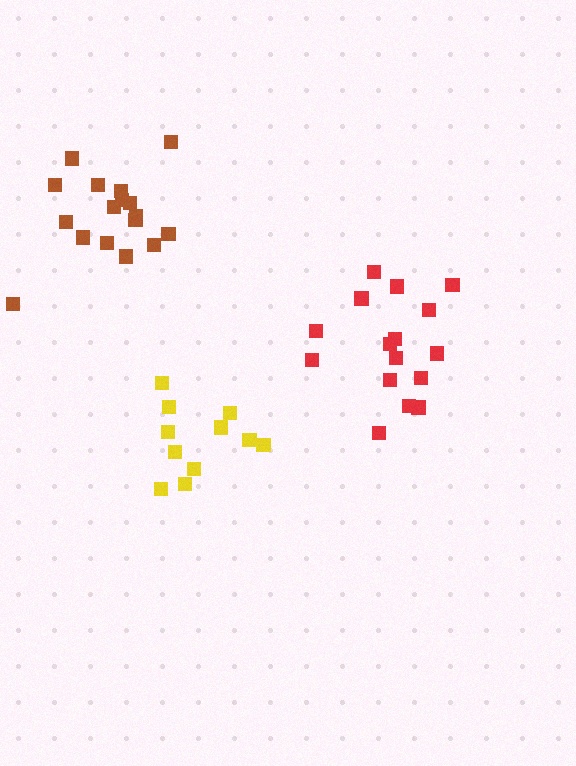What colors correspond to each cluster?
The clusters are colored: red, yellow, brown.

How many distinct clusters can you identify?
There are 3 distinct clusters.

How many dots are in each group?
Group 1: 16 dots, Group 2: 11 dots, Group 3: 17 dots (44 total).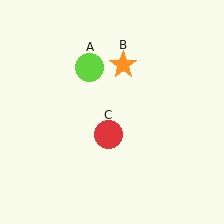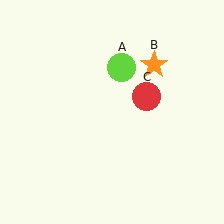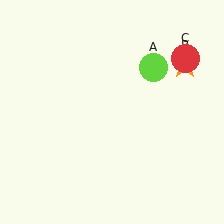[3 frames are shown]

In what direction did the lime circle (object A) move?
The lime circle (object A) moved right.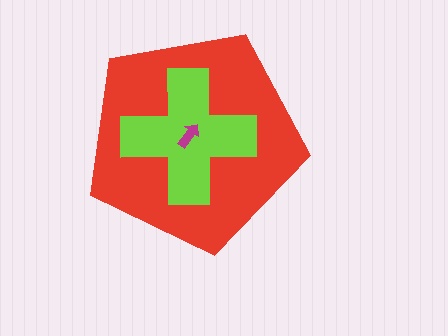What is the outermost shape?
The red pentagon.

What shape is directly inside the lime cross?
The magenta arrow.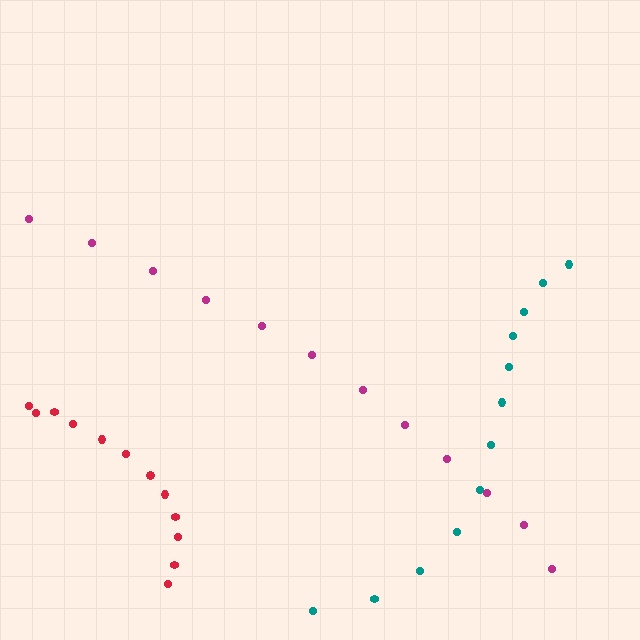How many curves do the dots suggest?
There are 3 distinct paths.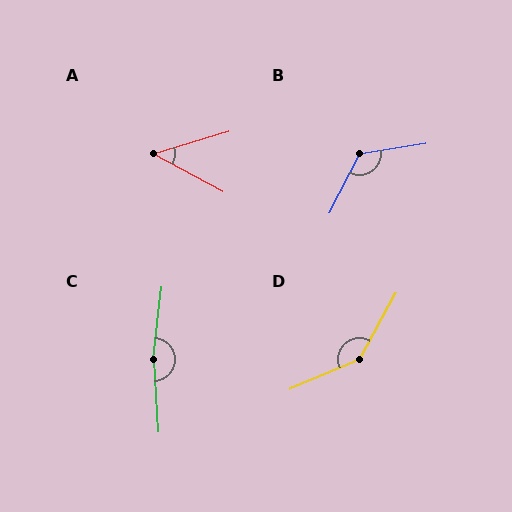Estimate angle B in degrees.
Approximately 127 degrees.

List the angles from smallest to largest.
A (45°), B (127°), D (141°), C (170°).